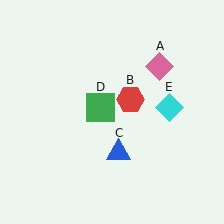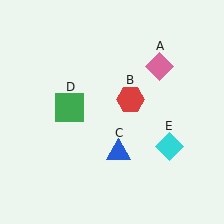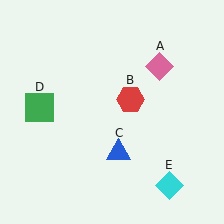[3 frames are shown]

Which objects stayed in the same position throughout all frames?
Pink diamond (object A) and red hexagon (object B) and blue triangle (object C) remained stationary.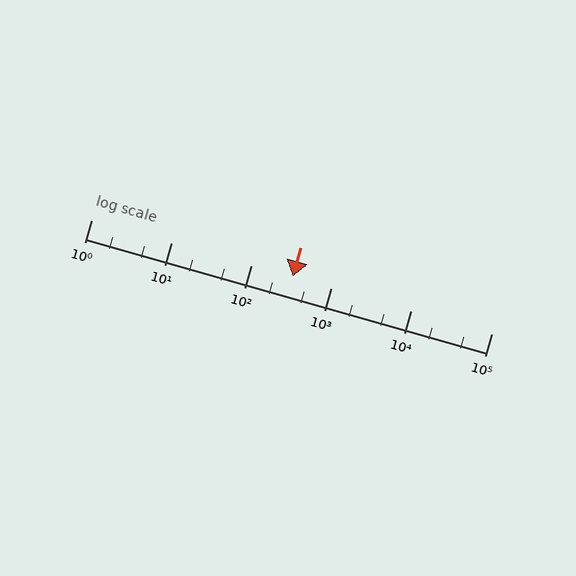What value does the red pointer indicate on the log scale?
The pointer indicates approximately 330.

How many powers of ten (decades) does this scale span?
The scale spans 5 decades, from 1 to 100000.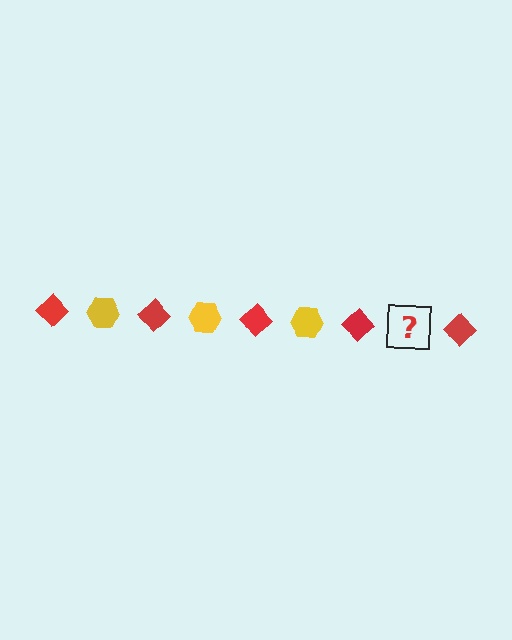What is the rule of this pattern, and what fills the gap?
The rule is that the pattern alternates between red diamond and yellow hexagon. The gap should be filled with a yellow hexagon.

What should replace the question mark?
The question mark should be replaced with a yellow hexagon.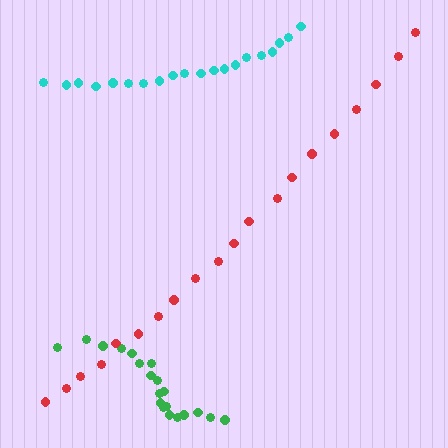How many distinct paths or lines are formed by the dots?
There are 3 distinct paths.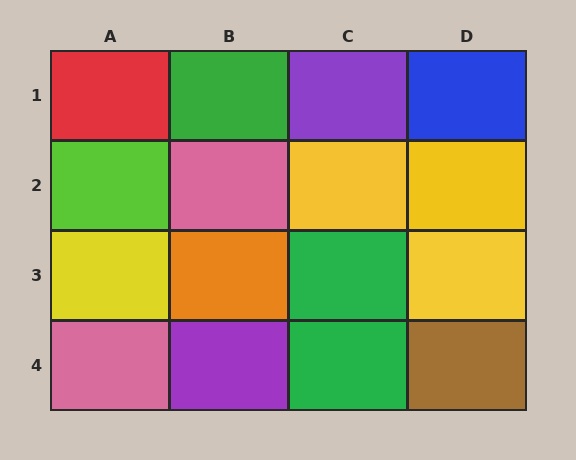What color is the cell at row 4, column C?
Green.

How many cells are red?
1 cell is red.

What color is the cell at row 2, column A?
Lime.